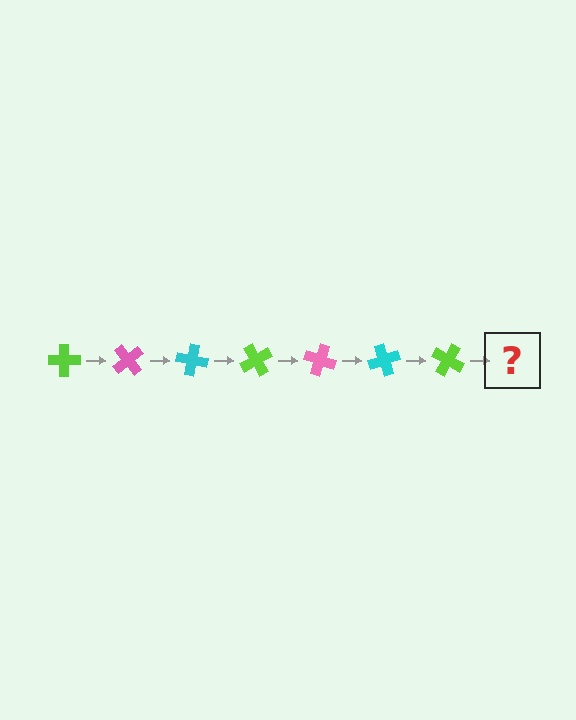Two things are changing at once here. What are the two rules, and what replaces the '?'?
The two rules are that it rotates 50 degrees each step and the color cycles through lime, pink, and cyan. The '?' should be a pink cross, rotated 350 degrees from the start.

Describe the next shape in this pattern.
It should be a pink cross, rotated 350 degrees from the start.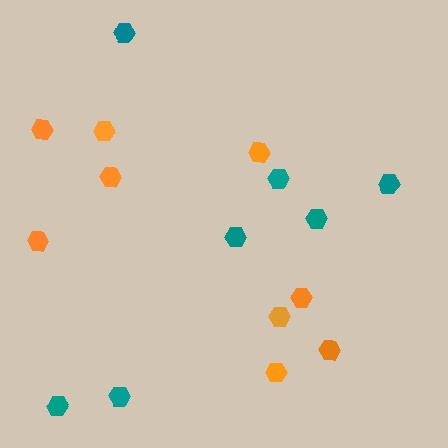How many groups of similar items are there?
There are 2 groups: one group of orange hexagons (9) and one group of teal hexagons (7).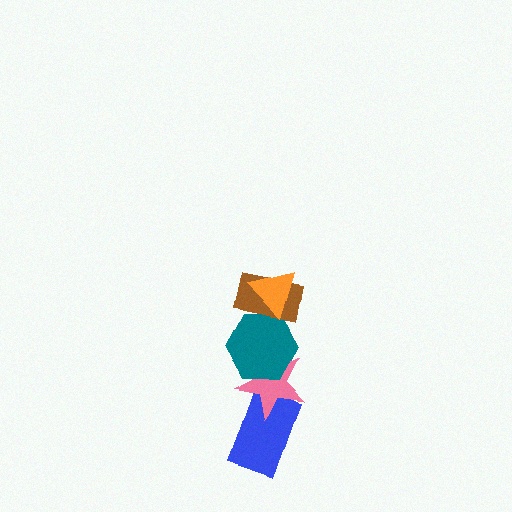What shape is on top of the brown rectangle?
The orange triangle is on top of the brown rectangle.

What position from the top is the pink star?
The pink star is 4th from the top.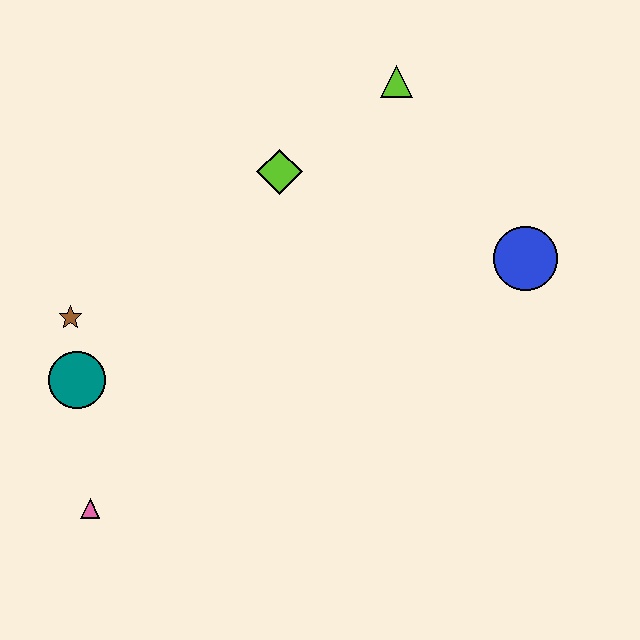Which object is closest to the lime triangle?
The lime diamond is closest to the lime triangle.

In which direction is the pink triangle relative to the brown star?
The pink triangle is below the brown star.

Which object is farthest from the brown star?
The blue circle is farthest from the brown star.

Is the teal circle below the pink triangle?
No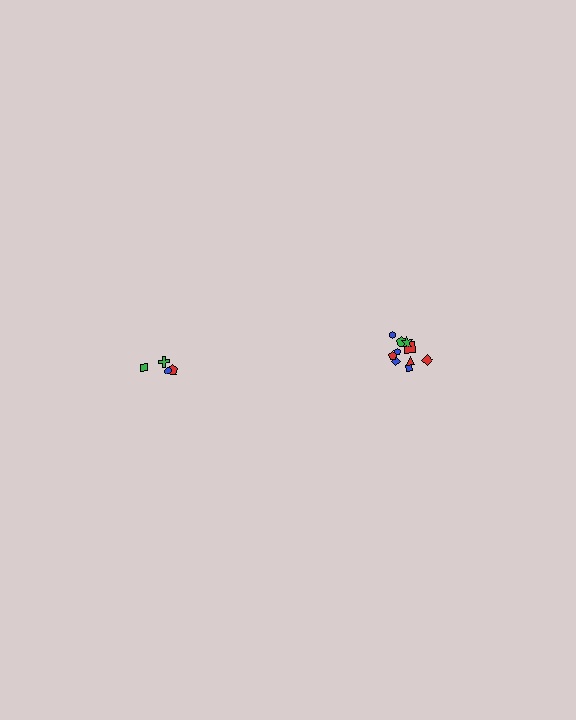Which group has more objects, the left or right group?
The right group.